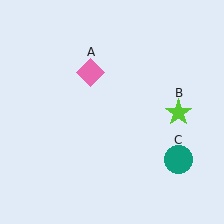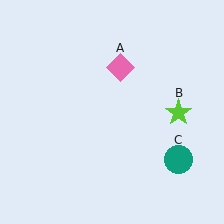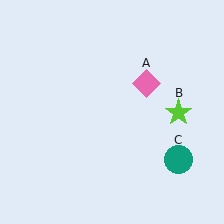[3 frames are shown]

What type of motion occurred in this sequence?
The pink diamond (object A) rotated clockwise around the center of the scene.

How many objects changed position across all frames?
1 object changed position: pink diamond (object A).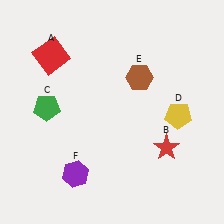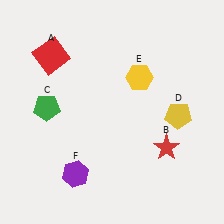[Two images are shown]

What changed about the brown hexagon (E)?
In Image 1, E is brown. In Image 2, it changed to yellow.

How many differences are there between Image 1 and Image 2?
There is 1 difference between the two images.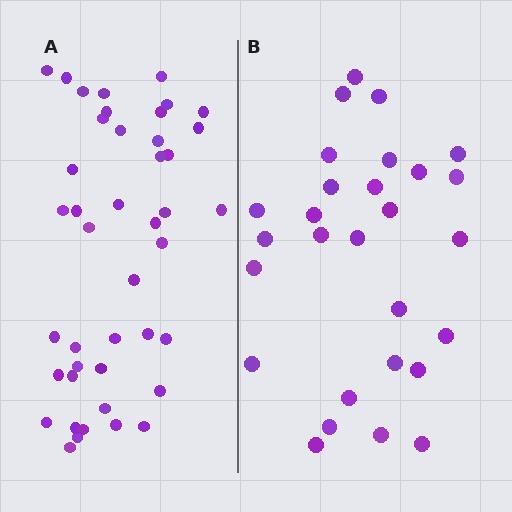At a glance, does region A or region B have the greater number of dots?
Region A (the left region) has more dots.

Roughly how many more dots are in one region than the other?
Region A has approximately 15 more dots than region B.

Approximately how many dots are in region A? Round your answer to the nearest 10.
About 40 dots. (The exact count is 43, which rounds to 40.)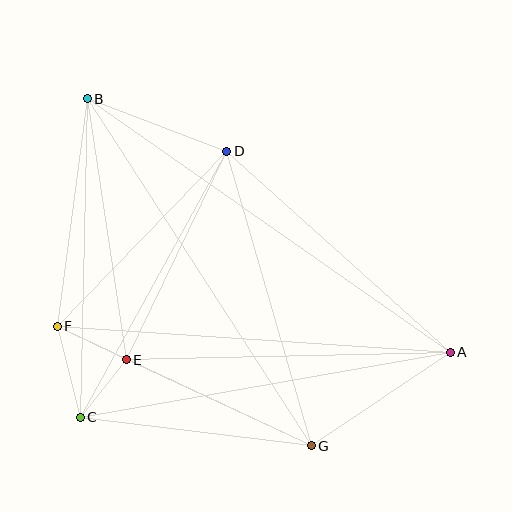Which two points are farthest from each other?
Points A and B are farthest from each other.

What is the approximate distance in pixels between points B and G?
The distance between B and G is approximately 413 pixels.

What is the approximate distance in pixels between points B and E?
The distance between B and E is approximately 264 pixels.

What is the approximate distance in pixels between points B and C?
The distance between B and C is approximately 319 pixels.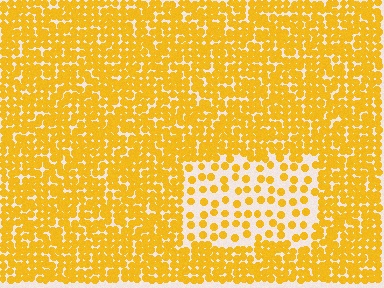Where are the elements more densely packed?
The elements are more densely packed outside the rectangle boundary.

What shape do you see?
I see a rectangle.